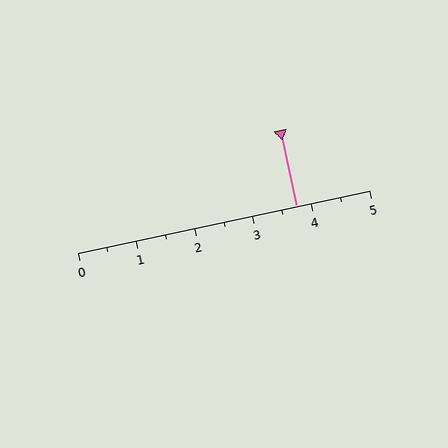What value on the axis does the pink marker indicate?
The marker indicates approximately 3.8.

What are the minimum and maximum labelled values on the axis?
The axis runs from 0 to 5.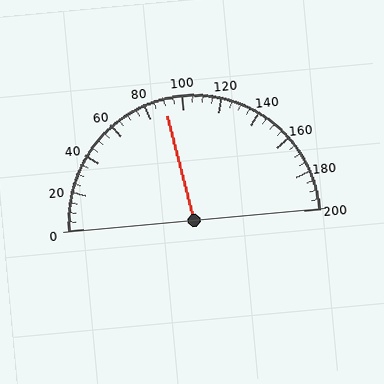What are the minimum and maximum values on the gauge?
The gauge ranges from 0 to 200.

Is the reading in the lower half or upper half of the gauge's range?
The reading is in the lower half of the range (0 to 200).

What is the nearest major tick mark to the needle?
The nearest major tick mark is 80.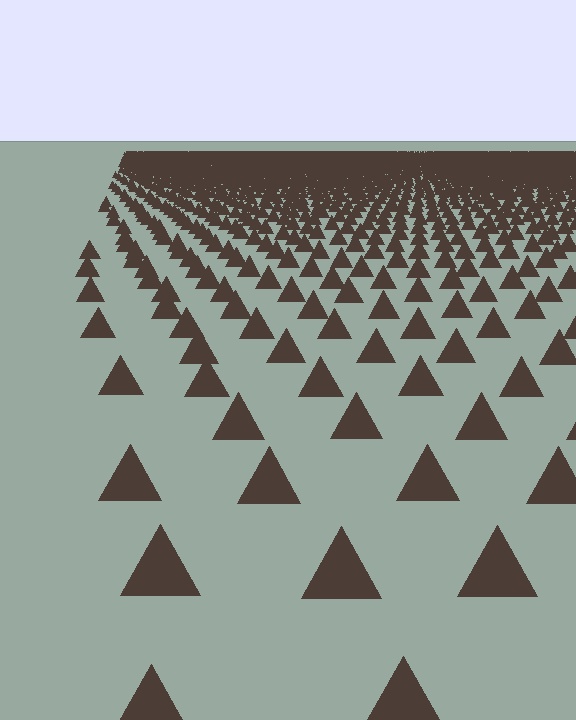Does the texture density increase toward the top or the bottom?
Density increases toward the top.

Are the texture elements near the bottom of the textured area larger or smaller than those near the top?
Larger. Near the bottom, elements are closer to the viewer and appear at a bigger on-screen size.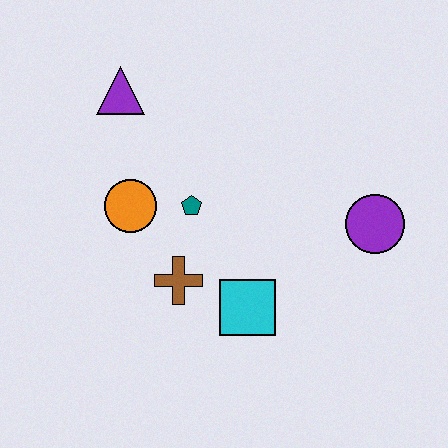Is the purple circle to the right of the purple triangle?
Yes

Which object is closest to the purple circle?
The cyan square is closest to the purple circle.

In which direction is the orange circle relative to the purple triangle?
The orange circle is below the purple triangle.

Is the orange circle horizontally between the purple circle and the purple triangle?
Yes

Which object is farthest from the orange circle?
The purple circle is farthest from the orange circle.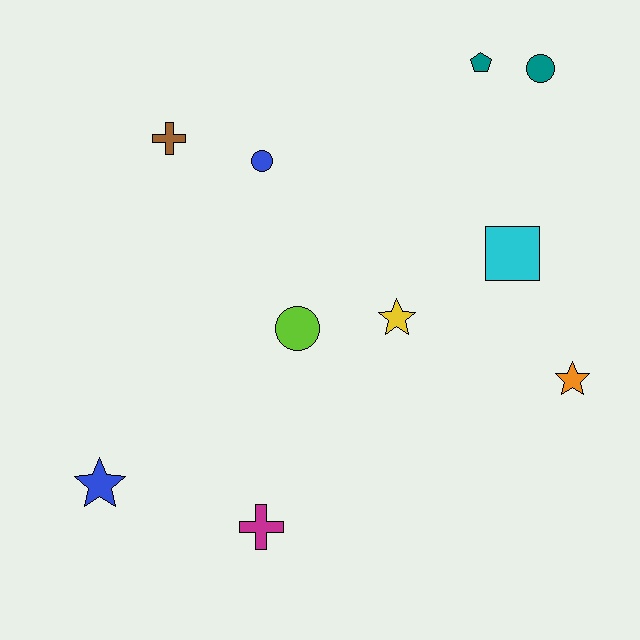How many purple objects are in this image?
There are no purple objects.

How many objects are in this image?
There are 10 objects.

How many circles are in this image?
There are 3 circles.